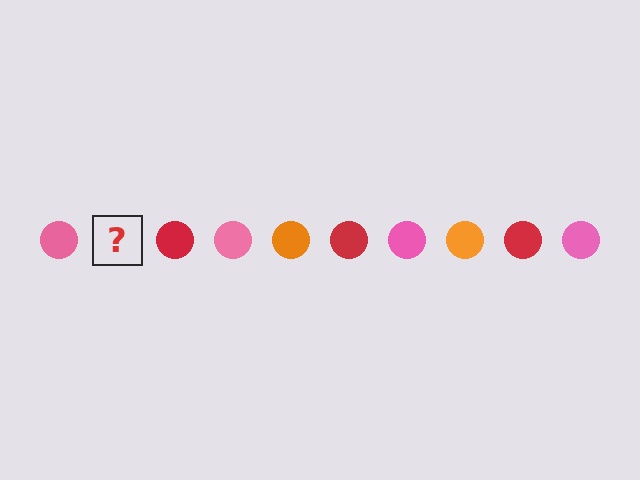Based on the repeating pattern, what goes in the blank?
The blank should be an orange circle.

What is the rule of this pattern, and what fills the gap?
The rule is that the pattern cycles through pink, orange, red circles. The gap should be filled with an orange circle.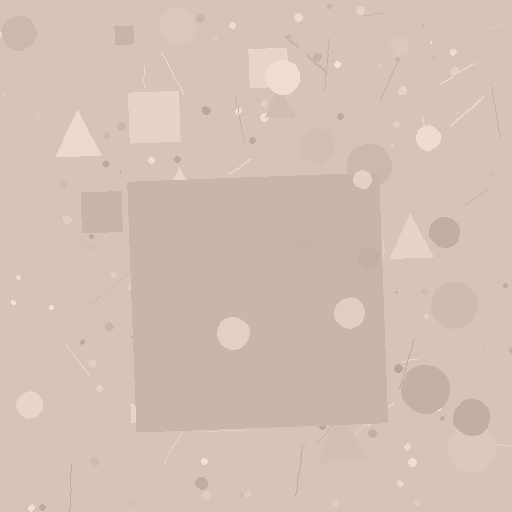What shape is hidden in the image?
A square is hidden in the image.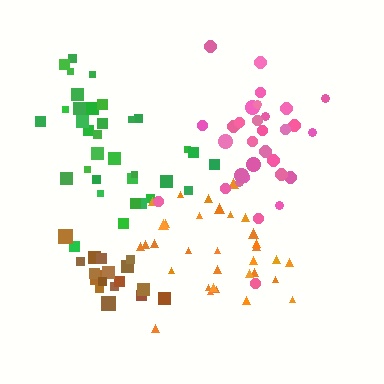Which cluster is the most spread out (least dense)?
Orange.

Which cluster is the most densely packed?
Brown.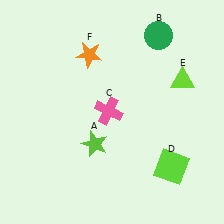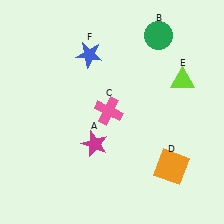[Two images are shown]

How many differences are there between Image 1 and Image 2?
There are 3 differences between the two images.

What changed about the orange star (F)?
In Image 1, F is orange. In Image 2, it changed to blue.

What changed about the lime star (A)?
In Image 1, A is lime. In Image 2, it changed to magenta.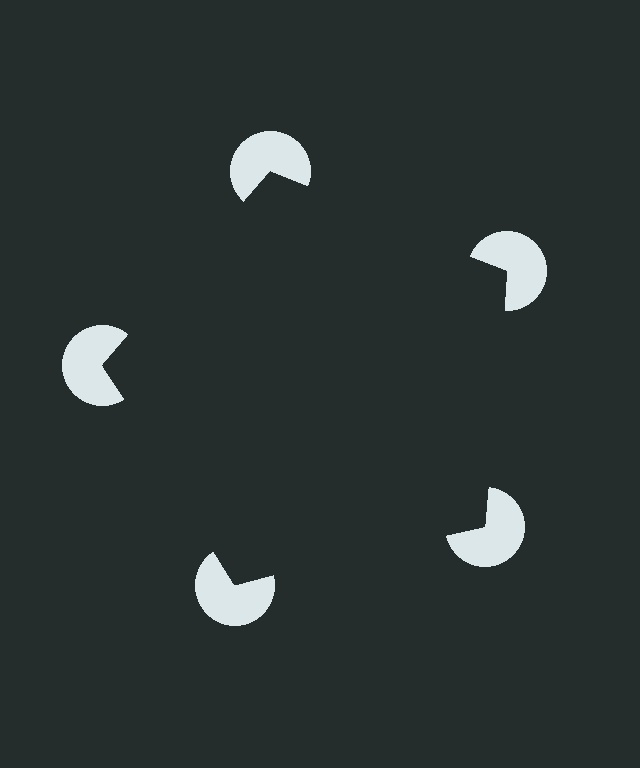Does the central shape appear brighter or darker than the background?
It typically appears slightly darker than the background, even though no actual brightness change is drawn.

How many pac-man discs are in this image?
There are 5 — one at each vertex of the illusory pentagon.